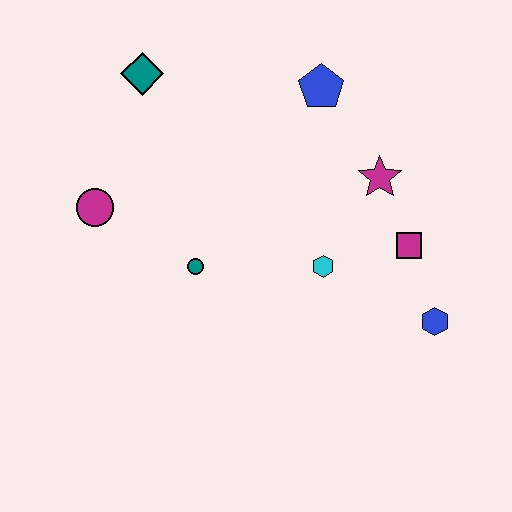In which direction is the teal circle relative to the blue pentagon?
The teal circle is below the blue pentagon.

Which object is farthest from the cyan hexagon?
The teal diamond is farthest from the cyan hexagon.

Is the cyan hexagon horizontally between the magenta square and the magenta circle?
Yes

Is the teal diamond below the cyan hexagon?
No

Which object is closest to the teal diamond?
The magenta circle is closest to the teal diamond.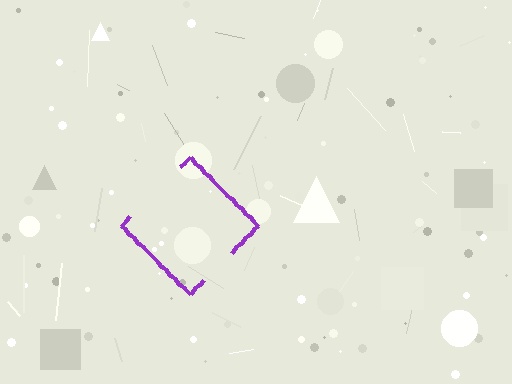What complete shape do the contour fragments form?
The contour fragments form a diamond.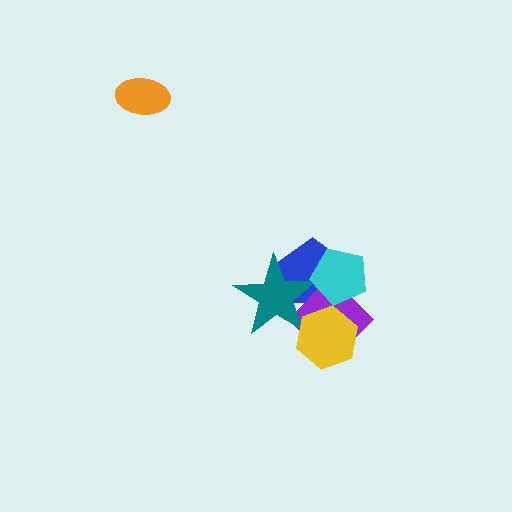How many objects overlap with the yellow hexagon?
2 objects overlap with the yellow hexagon.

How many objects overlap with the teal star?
3 objects overlap with the teal star.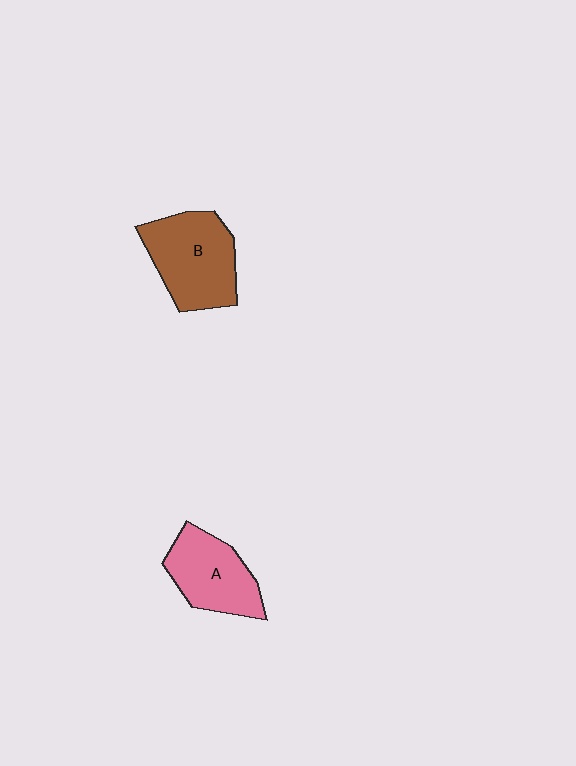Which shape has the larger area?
Shape B (brown).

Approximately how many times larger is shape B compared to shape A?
Approximately 1.2 times.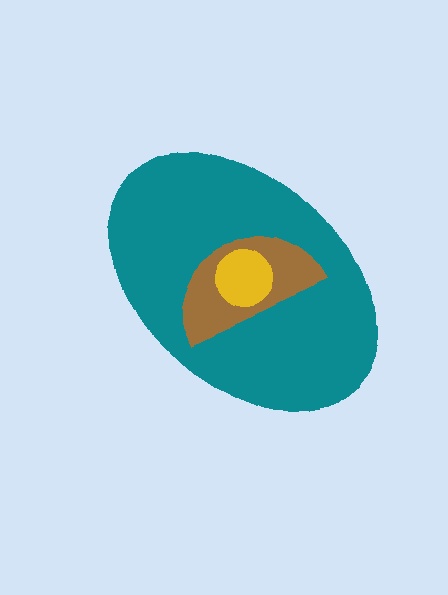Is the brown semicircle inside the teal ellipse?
Yes.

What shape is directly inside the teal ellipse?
The brown semicircle.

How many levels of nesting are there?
3.